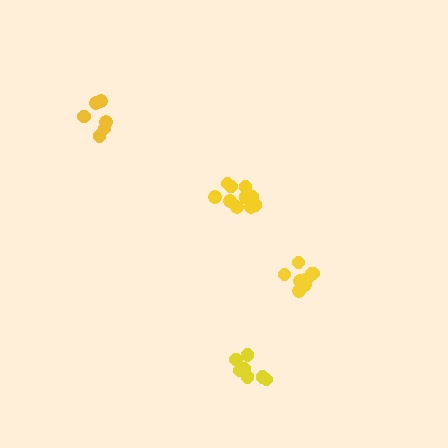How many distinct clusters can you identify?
There are 4 distinct clusters.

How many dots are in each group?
Group 1: 9 dots, Group 2: 6 dots, Group 3: 10 dots, Group 4: 7 dots (32 total).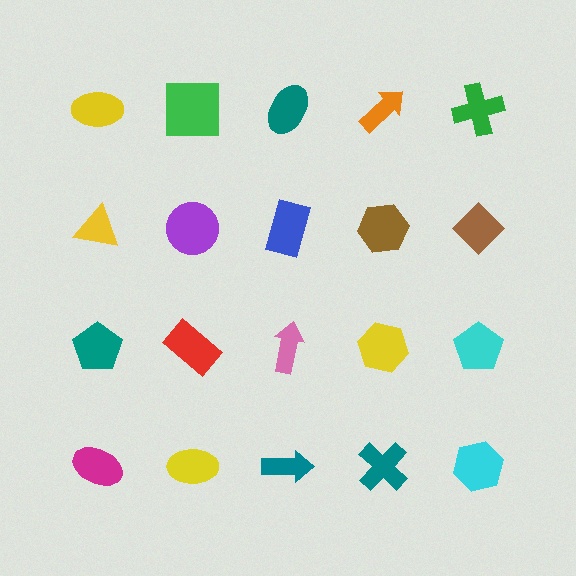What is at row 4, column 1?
A magenta ellipse.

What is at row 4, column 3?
A teal arrow.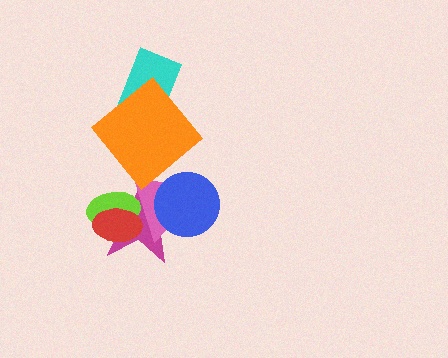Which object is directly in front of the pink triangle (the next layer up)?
The blue circle is directly in front of the pink triangle.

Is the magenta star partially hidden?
Yes, it is partially covered by another shape.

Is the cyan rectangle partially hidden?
Yes, it is partially covered by another shape.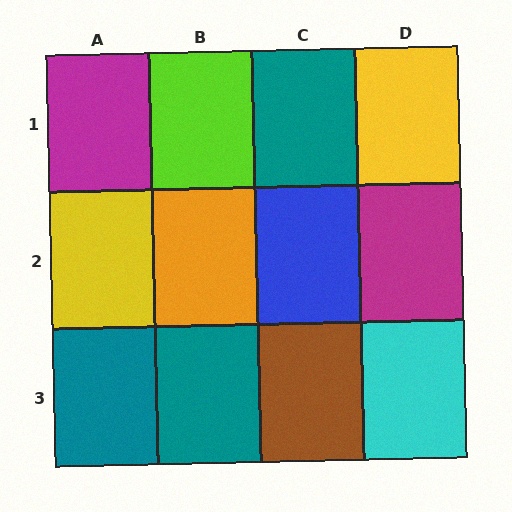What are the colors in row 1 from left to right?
Magenta, lime, teal, yellow.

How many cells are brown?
1 cell is brown.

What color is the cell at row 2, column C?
Blue.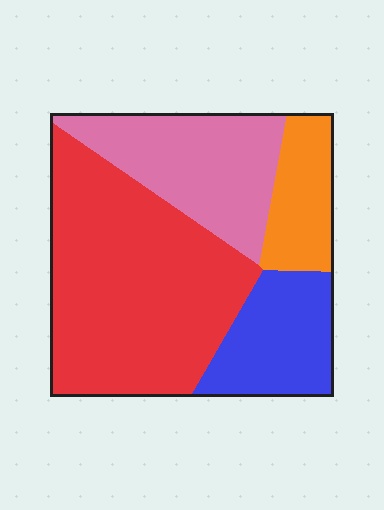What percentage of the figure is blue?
Blue covers 17% of the figure.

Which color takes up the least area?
Orange, at roughly 10%.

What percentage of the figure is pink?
Pink takes up about one quarter (1/4) of the figure.